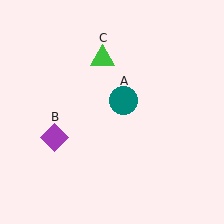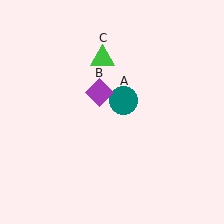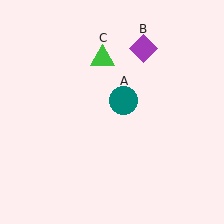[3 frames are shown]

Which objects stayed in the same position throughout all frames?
Teal circle (object A) and green triangle (object C) remained stationary.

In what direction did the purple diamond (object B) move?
The purple diamond (object B) moved up and to the right.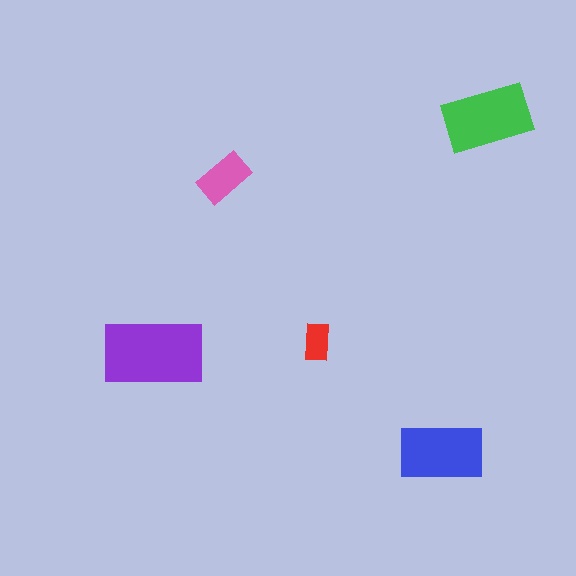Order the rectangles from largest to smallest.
the purple one, the green one, the blue one, the pink one, the red one.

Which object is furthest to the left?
The purple rectangle is leftmost.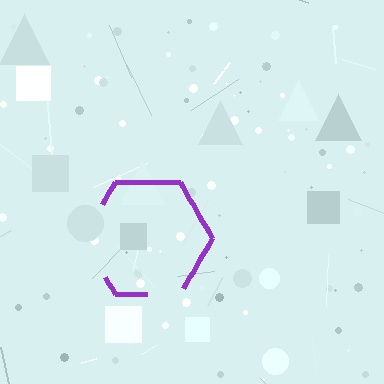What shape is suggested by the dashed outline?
The dashed outline suggests a hexagon.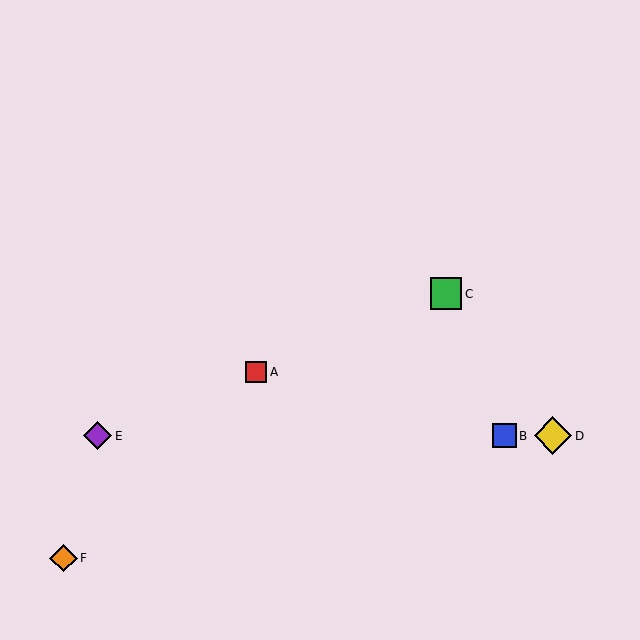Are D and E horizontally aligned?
Yes, both are at y≈436.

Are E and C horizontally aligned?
No, E is at y≈436 and C is at y≈294.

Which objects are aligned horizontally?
Objects B, D, E are aligned horizontally.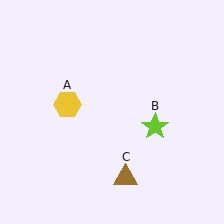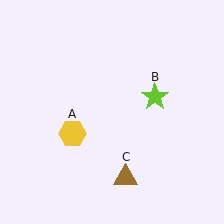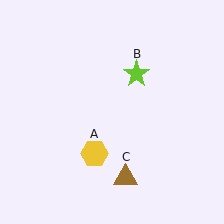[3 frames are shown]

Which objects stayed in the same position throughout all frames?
Brown triangle (object C) remained stationary.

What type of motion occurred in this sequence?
The yellow hexagon (object A), lime star (object B) rotated counterclockwise around the center of the scene.